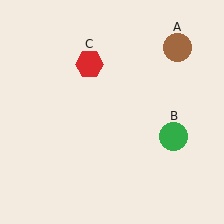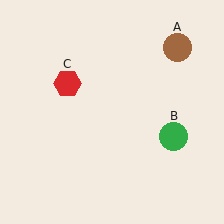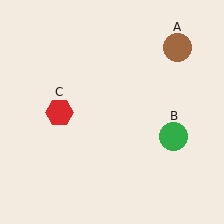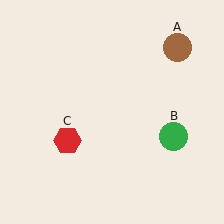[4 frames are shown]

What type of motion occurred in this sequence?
The red hexagon (object C) rotated counterclockwise around the center of the scene.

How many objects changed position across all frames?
1 object changed position: red hexagon (object C).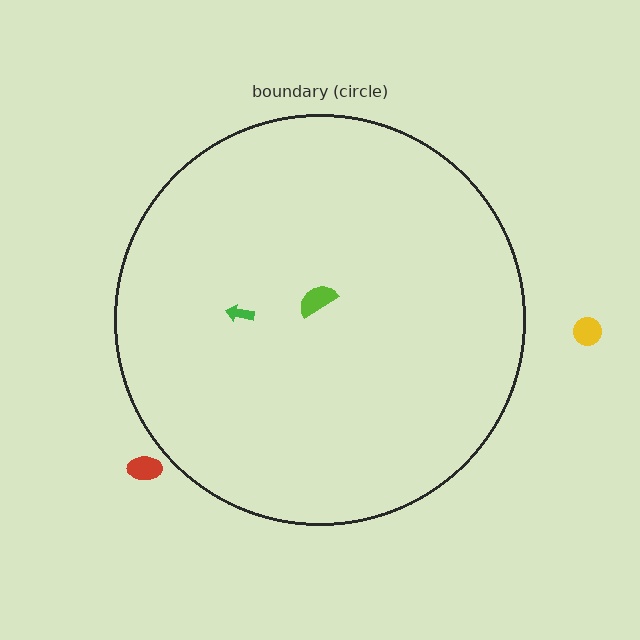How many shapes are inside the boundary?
2 inside, 2 outside.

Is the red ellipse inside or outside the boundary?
Outside.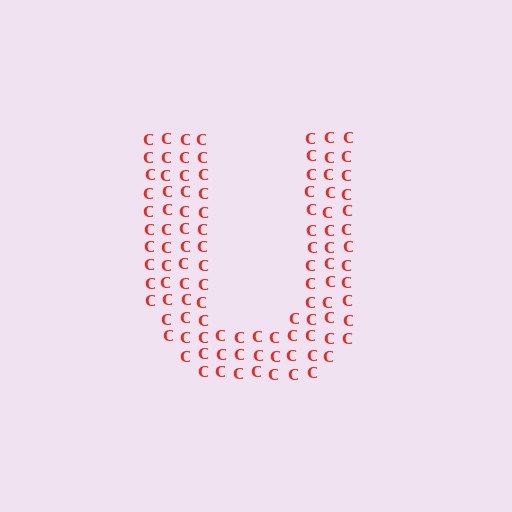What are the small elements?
The small elements are letter C's.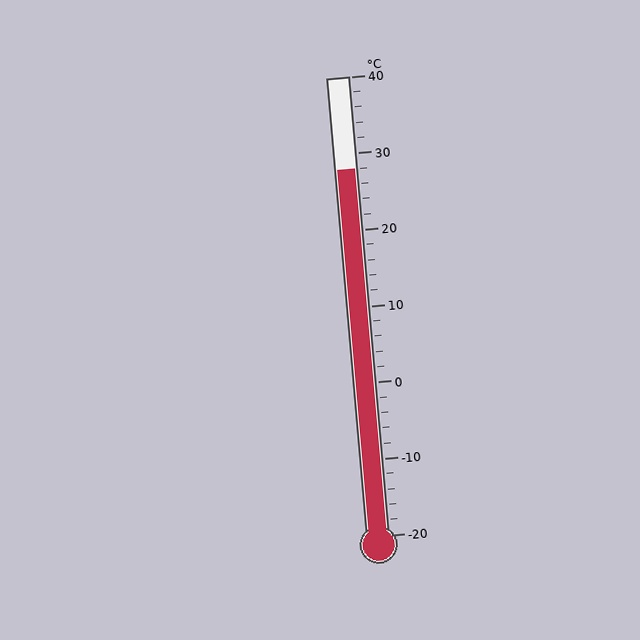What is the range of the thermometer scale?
The thermometer scale ranges from -20°C to 40°C.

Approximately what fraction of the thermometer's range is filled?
The thermometer is filled to approximately 80% of its range.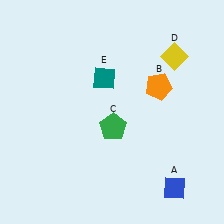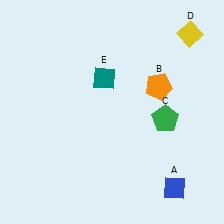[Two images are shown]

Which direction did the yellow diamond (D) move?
The yellow diamond (D) moved up.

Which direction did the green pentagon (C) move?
The green pentagon (C) moved right.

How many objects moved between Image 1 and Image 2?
2 objects moved between the two images.